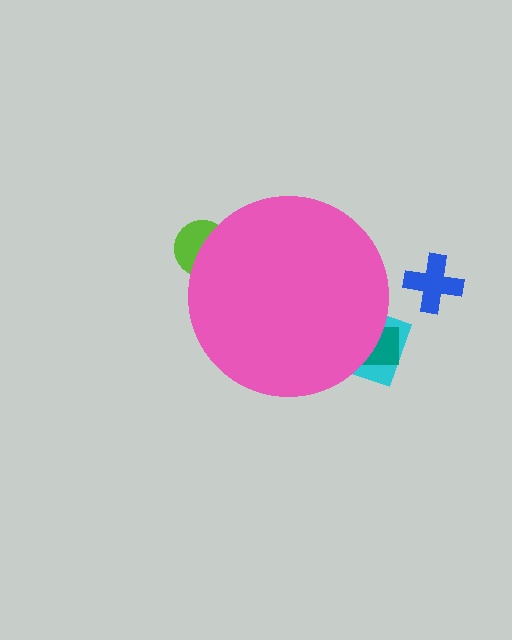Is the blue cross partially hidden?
No, the blue cross is fully visible.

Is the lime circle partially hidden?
Yes, the lime circle is partially hidden behind the pink circle.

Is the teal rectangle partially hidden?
Yes, the teal rectangle is partially hidden behind the pink circle.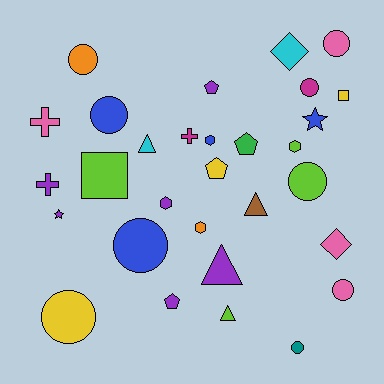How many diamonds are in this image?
There are 2 diamonds.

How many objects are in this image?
There are 30 objects.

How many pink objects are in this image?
There are 4 pink objects.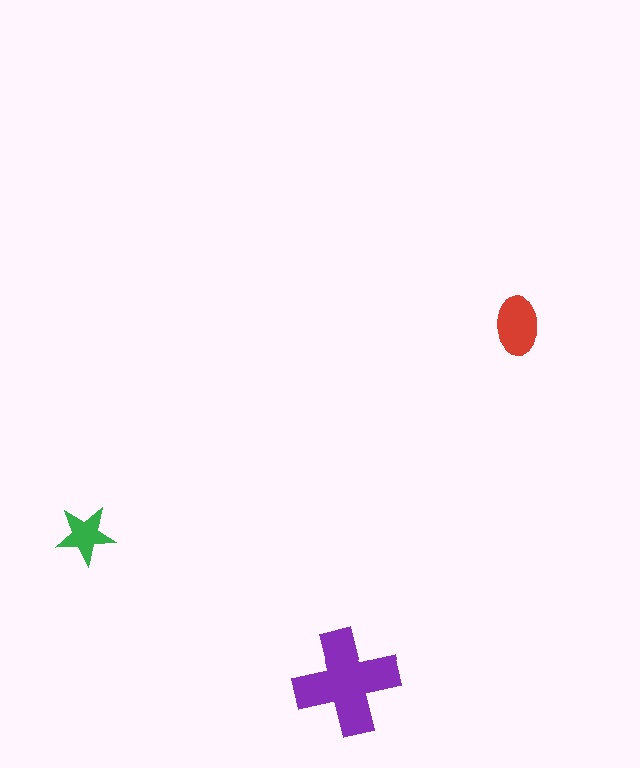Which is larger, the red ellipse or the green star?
The red ellipse.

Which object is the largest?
The purple cross.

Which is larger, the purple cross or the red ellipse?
The purple cross.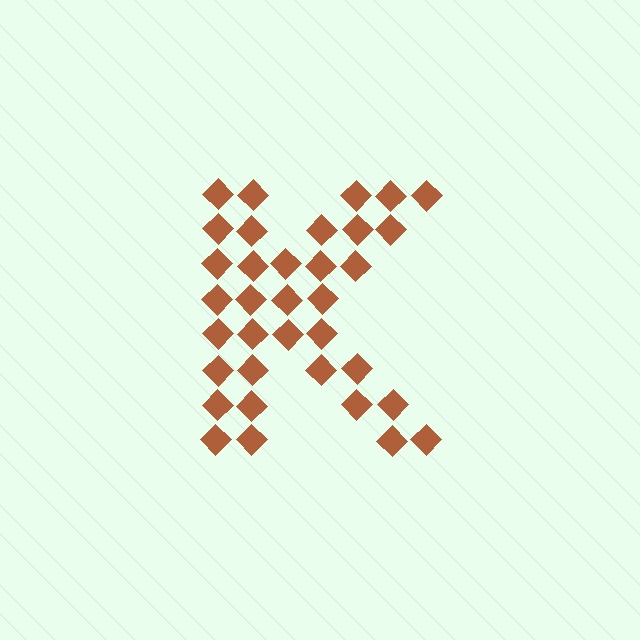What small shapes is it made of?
It is made of small diamonds.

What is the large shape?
The large shape is the letter K.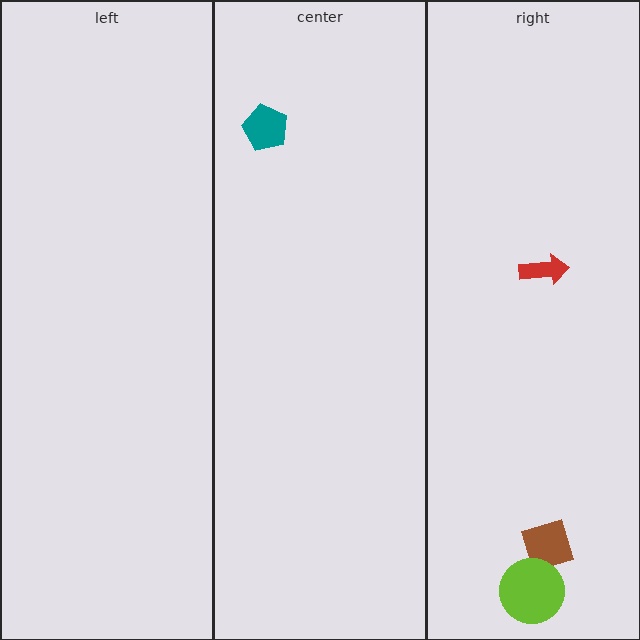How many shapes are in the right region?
3.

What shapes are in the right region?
The brown diamond, the lime circle, the red arrow.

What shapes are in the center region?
The teal pentagon.